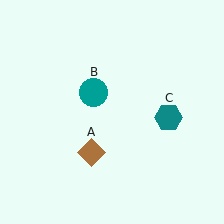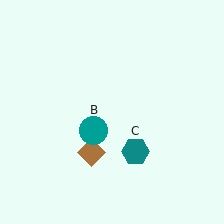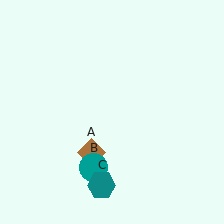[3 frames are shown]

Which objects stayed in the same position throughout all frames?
Brown diamond (object A) remained stationary.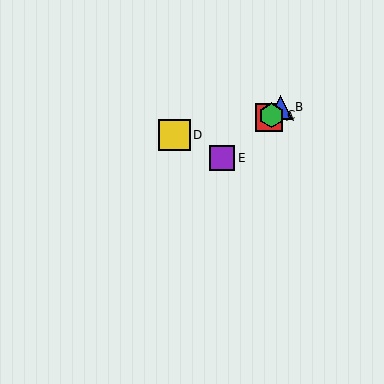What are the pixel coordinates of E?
Object E is at (222, 158).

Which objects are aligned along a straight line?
Objects A, B, C, E are aligned along a straight line.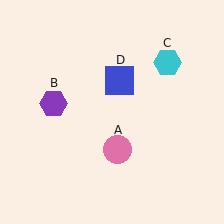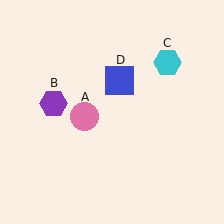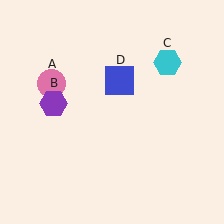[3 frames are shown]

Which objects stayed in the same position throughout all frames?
Purple hexagon (object B) and cyan hexagon (object C) and blue square (object D) remained stationary.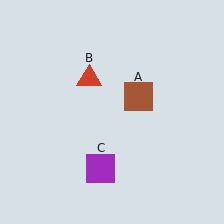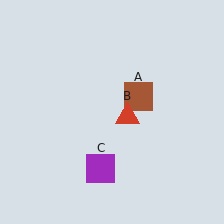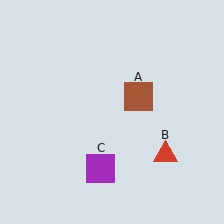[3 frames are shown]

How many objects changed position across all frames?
1 object changed position: red triangle (object B).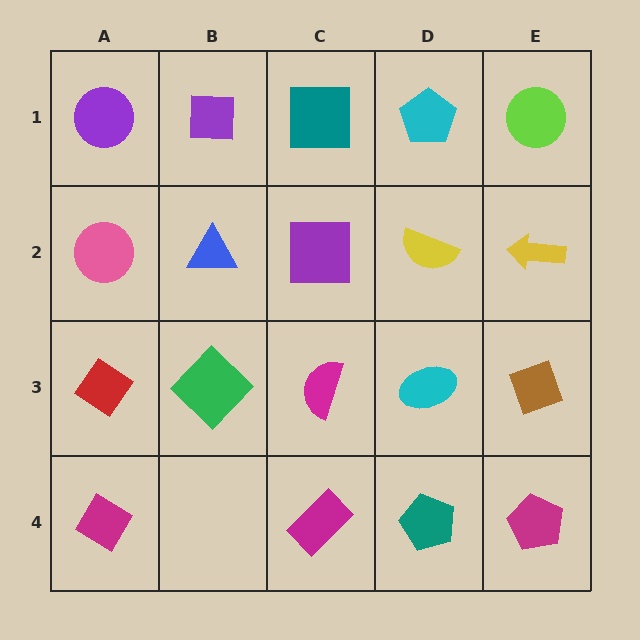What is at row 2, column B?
A blue triangle.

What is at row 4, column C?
A magenta rectangle.